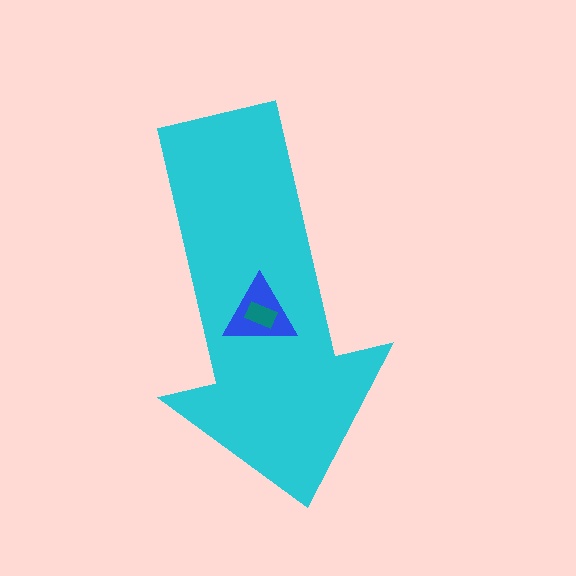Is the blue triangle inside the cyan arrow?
Yes.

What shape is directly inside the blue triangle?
The teal rectangle.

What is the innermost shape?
The teal rectangle.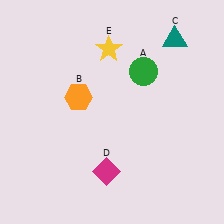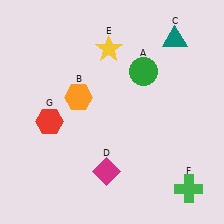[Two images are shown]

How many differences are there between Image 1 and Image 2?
There are 2 differences between the two images.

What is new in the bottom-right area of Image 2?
A green cross (F) was added in the bottom-right area of Image 2.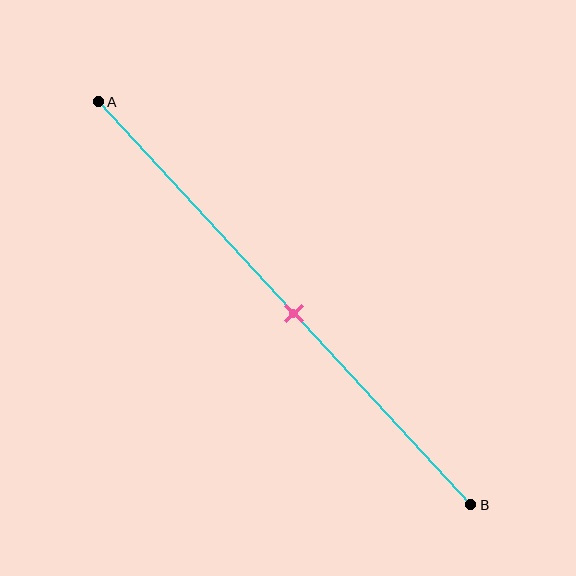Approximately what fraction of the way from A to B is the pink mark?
The pink mark is approximately 50% of the way from A to B.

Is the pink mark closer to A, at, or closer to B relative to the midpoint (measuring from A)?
The pink mark is approximately at the midpoint of segment AB.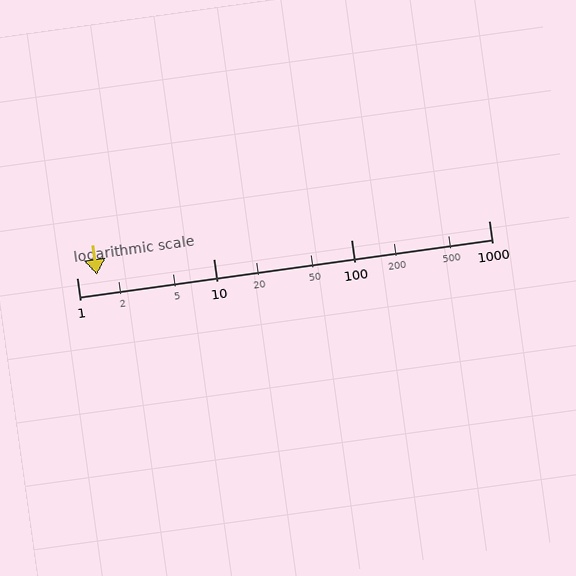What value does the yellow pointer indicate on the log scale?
The pointer indicates approximately 1.4.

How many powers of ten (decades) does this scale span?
The scale spans 3 decades, from 1 to 1000.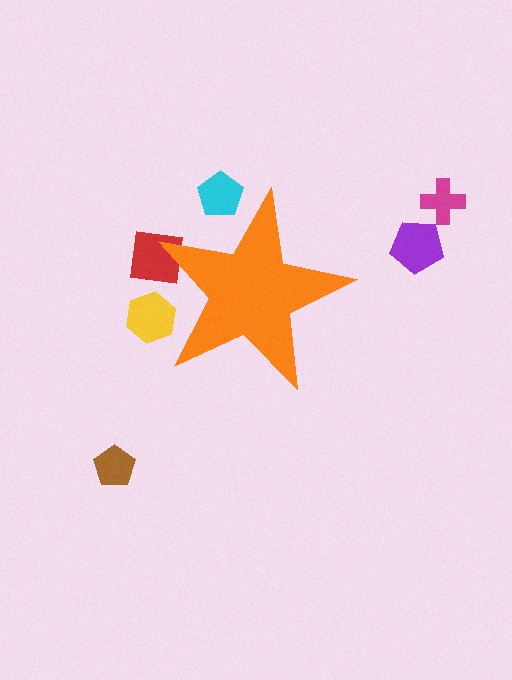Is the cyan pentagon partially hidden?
Yes, the cyan pentagon is partially hidden behind the orange star.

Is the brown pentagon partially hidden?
No, the brown pentagon is fully visible.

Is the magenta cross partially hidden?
No, the magenta cross is fully visible.